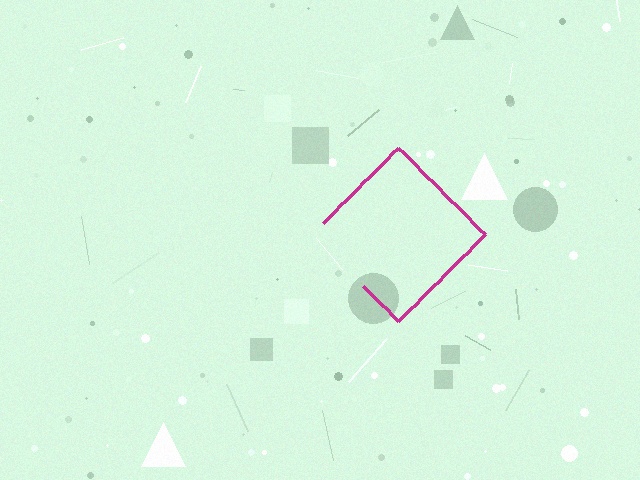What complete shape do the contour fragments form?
The contour fragments form a diamond.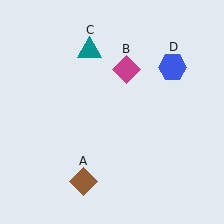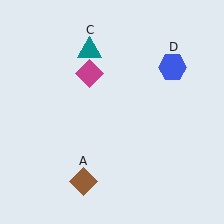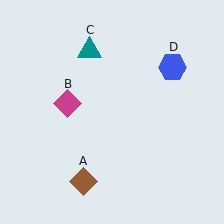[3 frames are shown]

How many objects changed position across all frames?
1 object changed position: magenta diamond (object B).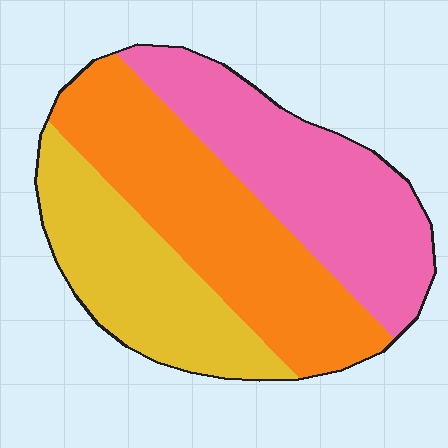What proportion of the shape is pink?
Pink covers roughly 35% of the shape.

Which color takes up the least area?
Yellow, at roughly 25%.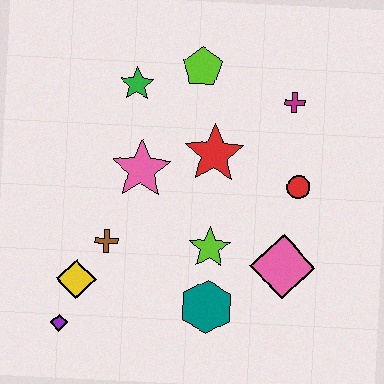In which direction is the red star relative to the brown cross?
The red star is to the right of the brown cross.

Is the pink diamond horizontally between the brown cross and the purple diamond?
No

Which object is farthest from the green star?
The purple diamond is farthest from the green star.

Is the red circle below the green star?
Yes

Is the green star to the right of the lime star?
No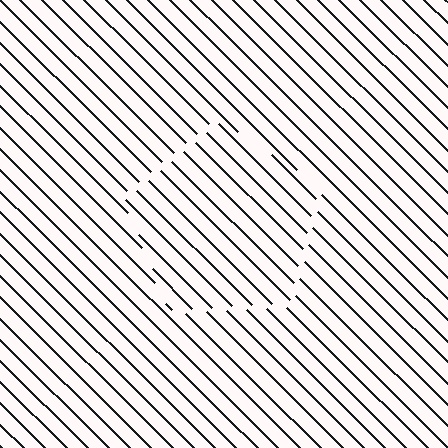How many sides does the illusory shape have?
5 sides — the line-ends trace a pentagon.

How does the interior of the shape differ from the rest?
The interior of the shape contains the same grating, shifted by half a period — the contour is defined by the phase discontinuity where line-ends from the inner and outer gratings abut.